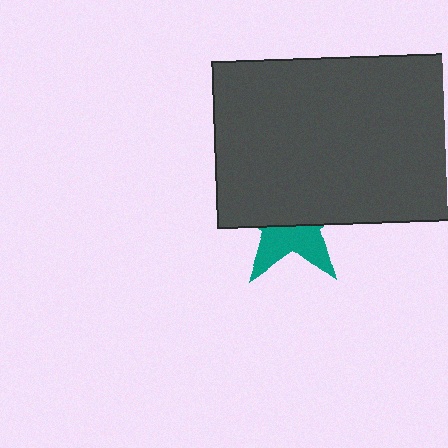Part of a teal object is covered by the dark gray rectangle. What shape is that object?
It is a star.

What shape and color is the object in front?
The object in front is a dark gray rectangle.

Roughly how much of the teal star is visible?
A small part of it is visible (roughly 39%).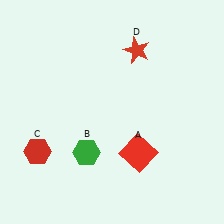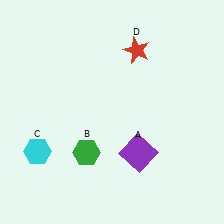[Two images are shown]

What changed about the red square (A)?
In Image 1, A is red. In Image 2, it changed to purple.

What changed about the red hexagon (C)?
In Image 1, C is red. In Image 2, it changed to cyan.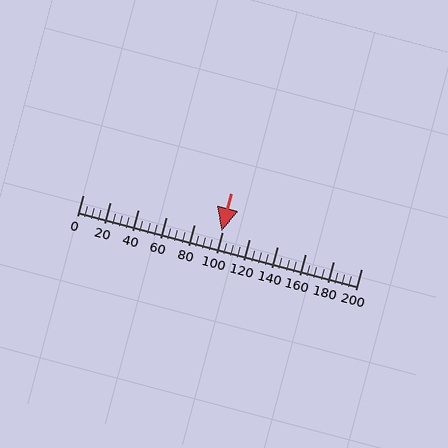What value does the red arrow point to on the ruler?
The red arrow points to approximately 99.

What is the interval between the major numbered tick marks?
The major tick marks are spaced 20 units apart.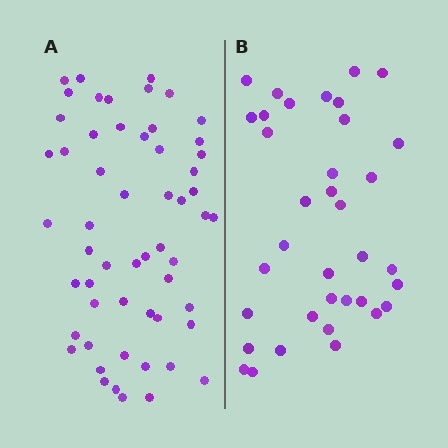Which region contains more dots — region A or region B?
Region A (the left region) has more dots.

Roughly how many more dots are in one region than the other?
Region A has approximately 20 more dots than region B.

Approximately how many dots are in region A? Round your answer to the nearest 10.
About 60 dots. (The exact count is 56, which rounds to 60.)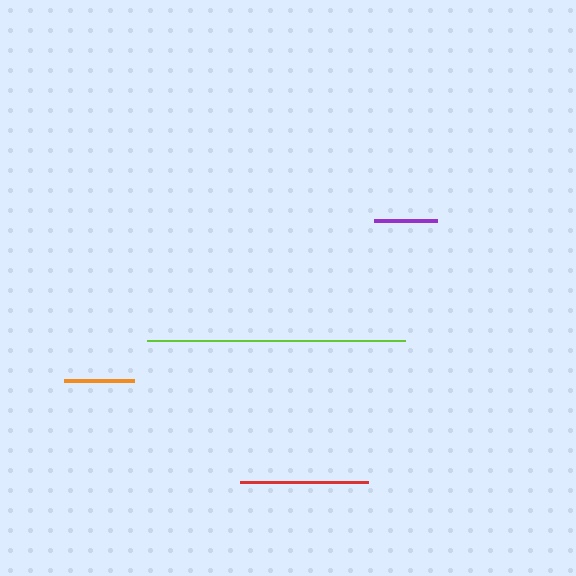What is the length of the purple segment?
The purple segment is approximately 63 pixels long.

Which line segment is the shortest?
The purple line is the shortest at approximately 63 pixels.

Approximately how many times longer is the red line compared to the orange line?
The red line is approximately 1.8 times the length of the orange line.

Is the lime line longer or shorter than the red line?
The lime line is longer than the red line.